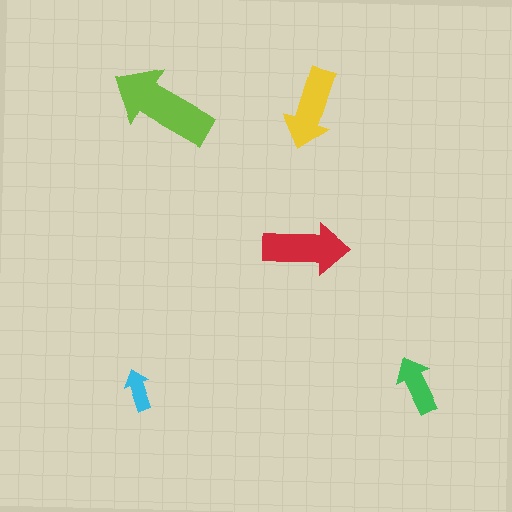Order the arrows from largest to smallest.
the lime one, the red one, the yellow one, the green one, the cyan one.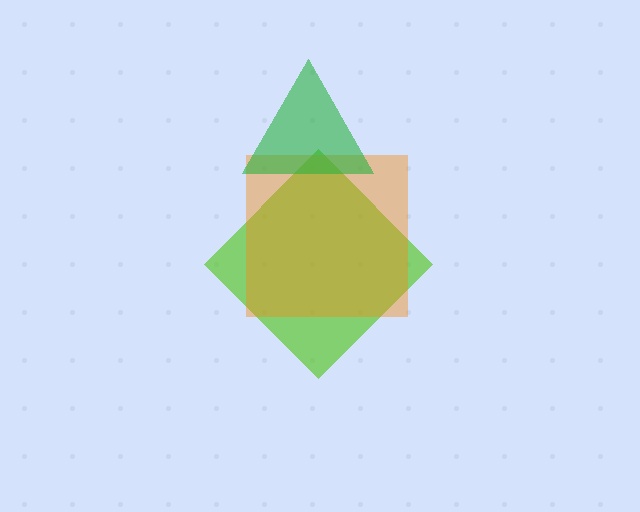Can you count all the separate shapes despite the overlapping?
Yes, there are 3 separate shapes.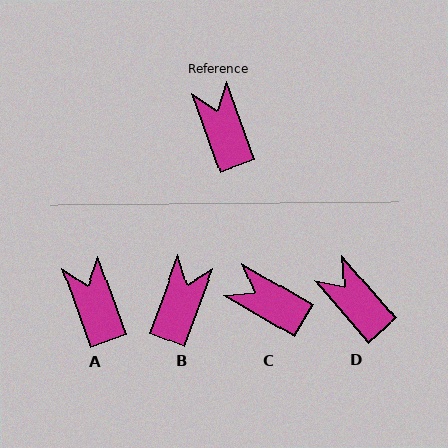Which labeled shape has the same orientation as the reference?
A.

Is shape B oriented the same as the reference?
No, it is off by about 40 degrees.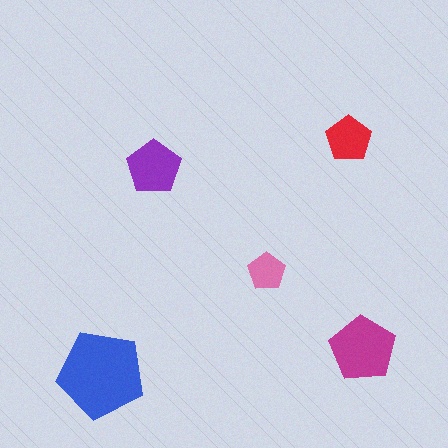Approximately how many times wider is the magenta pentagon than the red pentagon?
About 1.5 times wider.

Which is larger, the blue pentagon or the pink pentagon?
The blue one.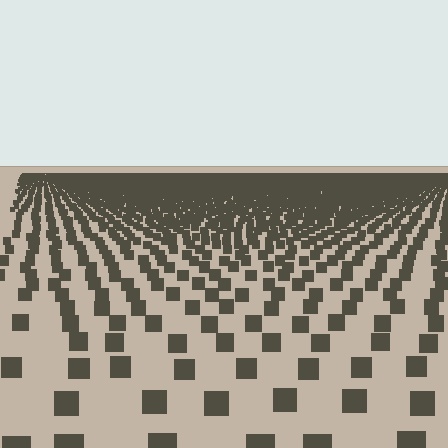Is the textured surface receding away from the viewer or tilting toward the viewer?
The surface is receding away from the viewer. Texture elements get smaller and denser toward the top.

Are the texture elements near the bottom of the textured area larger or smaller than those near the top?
Larger. Near the bottom, elements are closer to the viewer and appear at a bigger on-screen size.